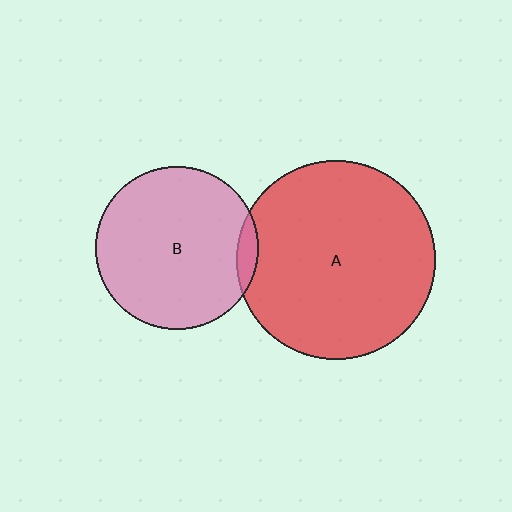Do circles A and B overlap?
Yes.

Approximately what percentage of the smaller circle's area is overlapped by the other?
Approximately 5%.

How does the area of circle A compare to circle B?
Approximately 1.5 times.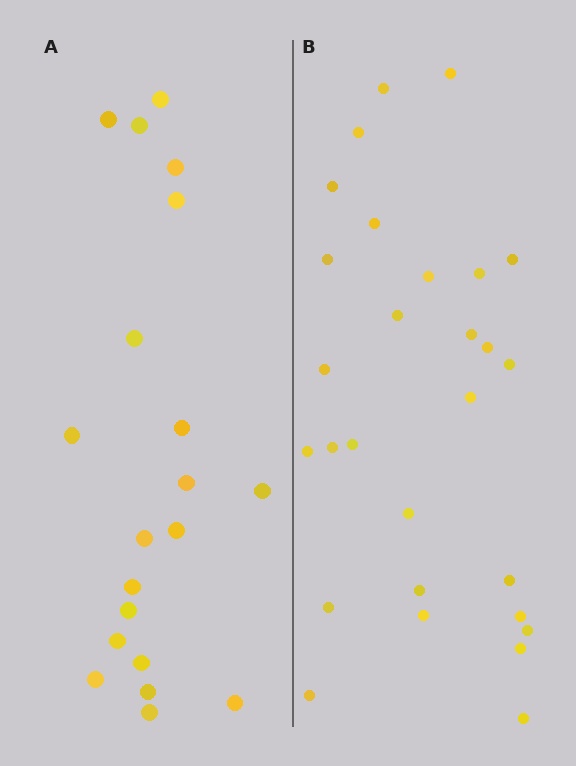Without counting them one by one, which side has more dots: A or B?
Region B (the right region) has more dots.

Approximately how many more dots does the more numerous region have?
Region B has roughly 8 or so more dots than region A.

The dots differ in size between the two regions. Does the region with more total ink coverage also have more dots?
No. Region A has more total ink coverage because its dots are larger, but region B actually contains more individual dots. Total area can be misleading — the number of items is what matters here.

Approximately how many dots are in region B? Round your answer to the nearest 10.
About 30 dots. (The exact count is 28, which rounds to 30.)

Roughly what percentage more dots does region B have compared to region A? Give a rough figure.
About 40% more.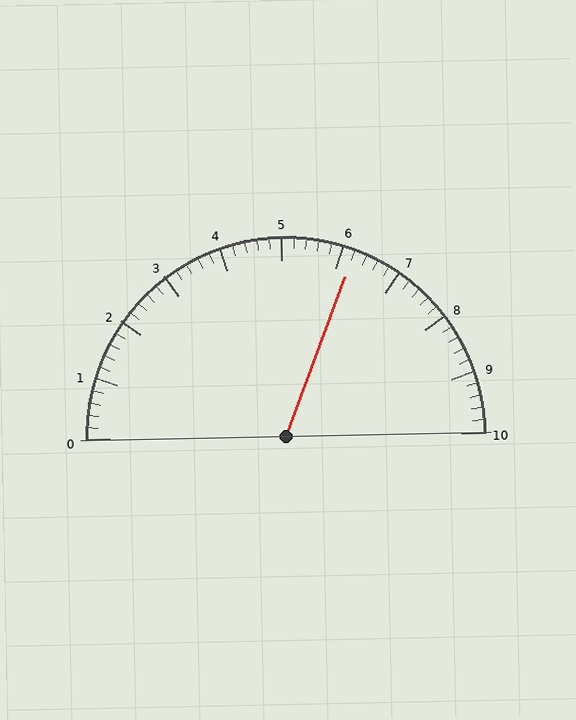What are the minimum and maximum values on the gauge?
The gauge ranges from 0 to 10.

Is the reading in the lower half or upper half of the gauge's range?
The reading is in the upper half of the range (0 to 10).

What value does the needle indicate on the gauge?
The needle indicates approximately 6.2.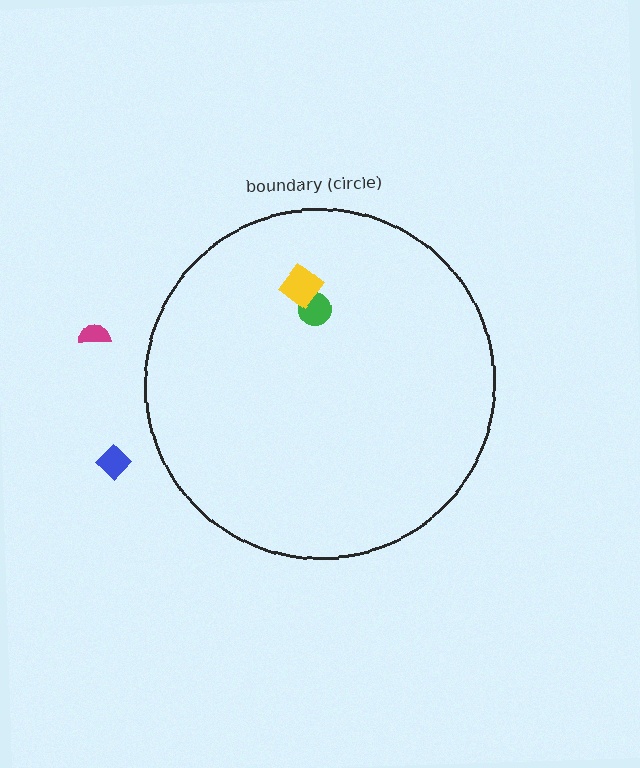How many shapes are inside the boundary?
2 inside, 2 outside.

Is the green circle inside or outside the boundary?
Inside.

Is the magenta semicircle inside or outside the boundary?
Outside.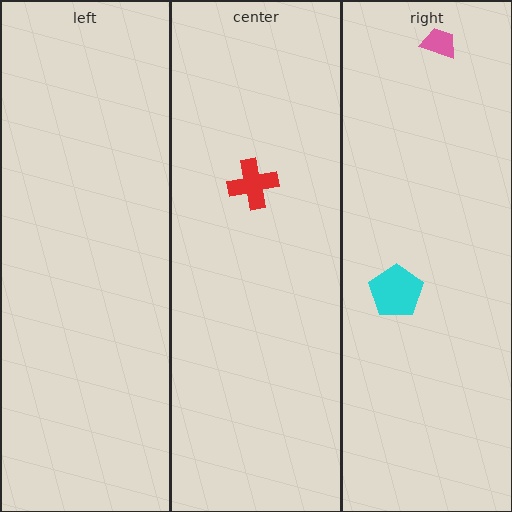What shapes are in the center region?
The red cross.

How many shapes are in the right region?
2.